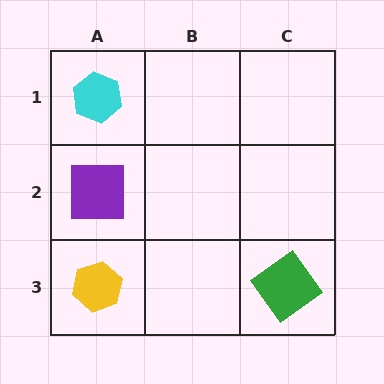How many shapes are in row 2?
1 shape.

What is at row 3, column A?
A yellow hexagon.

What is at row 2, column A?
A purple square.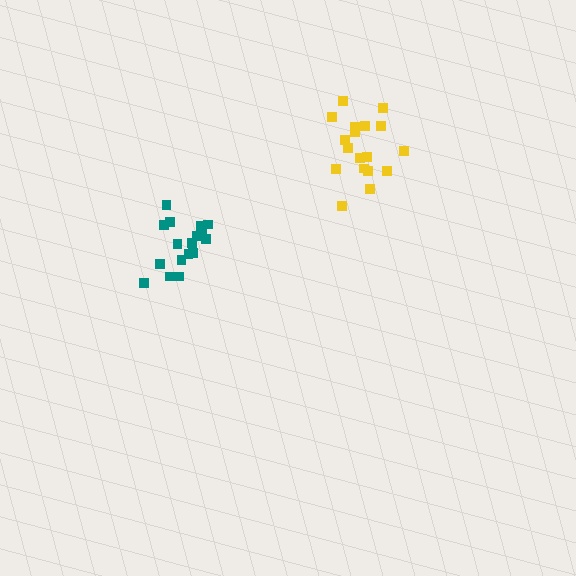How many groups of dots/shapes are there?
There are 2 groups.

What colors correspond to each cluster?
The clusters are colored: teal, yellow.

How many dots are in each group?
Group 1: 17 dots, Group 2: 18 dots (35 total).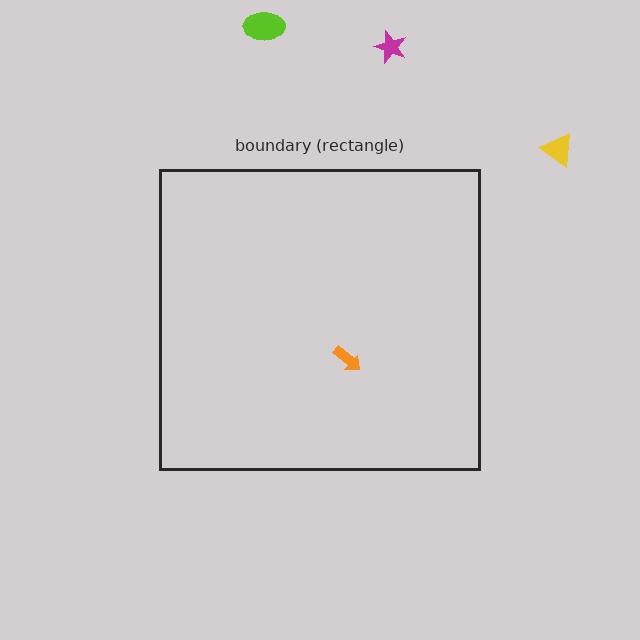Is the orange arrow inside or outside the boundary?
Inside.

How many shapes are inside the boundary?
1 inside, 3 outside.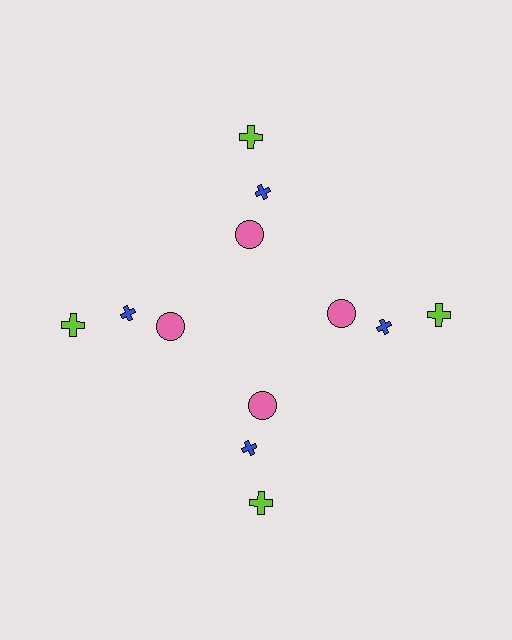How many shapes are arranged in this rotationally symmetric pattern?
There are 12 shapes, arranged in 4 groups of 3.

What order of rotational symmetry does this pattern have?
This pattern has 4-fold rotational symmetry.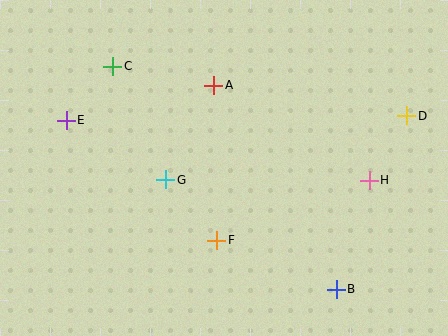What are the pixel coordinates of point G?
Point G is at (166, 180).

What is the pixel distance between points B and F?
The distance between B and F is 129 pixels.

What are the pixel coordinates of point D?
Point D is at (407, 116).